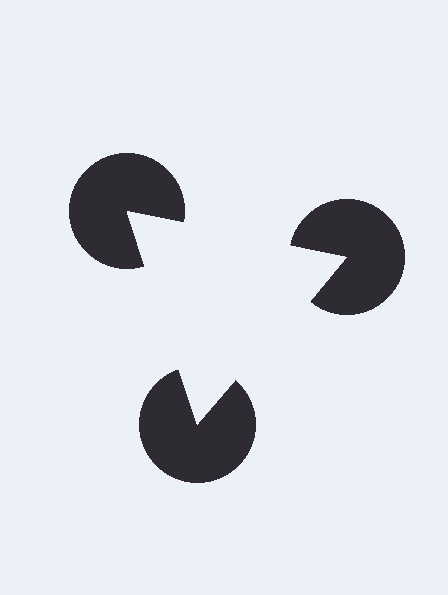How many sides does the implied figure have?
3 sides.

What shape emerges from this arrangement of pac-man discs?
An illusory triangle — its edges are inferred from the aligned wedge cuts in the pac-man discs, not physically drawn.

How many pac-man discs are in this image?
There are 3 — one at each vertex of the illusory triangle.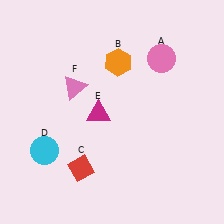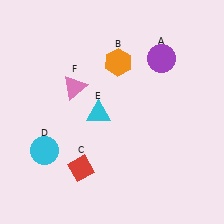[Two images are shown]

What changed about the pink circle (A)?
In Image 1, A is pink. In Image 2, it changed to purple.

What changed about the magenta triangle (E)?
In Image 1, E is magenta. In Image 2, it changed to cyan.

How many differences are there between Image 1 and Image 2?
There are 2 differences between the two images.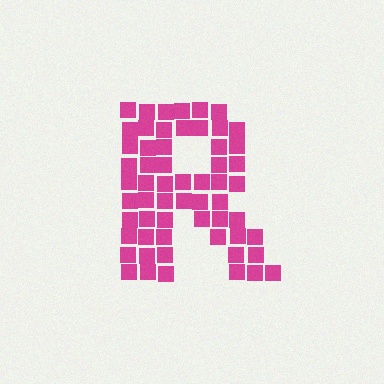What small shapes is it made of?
It is made of small squares.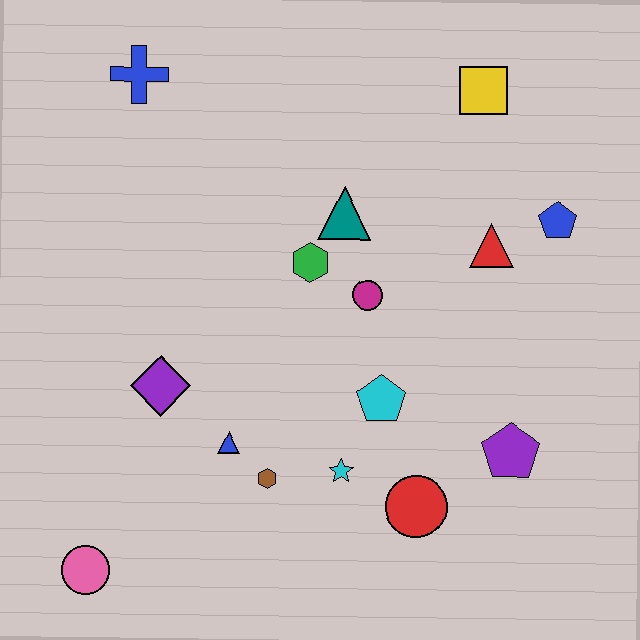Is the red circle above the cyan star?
No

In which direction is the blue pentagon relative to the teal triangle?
The blue pentagon is to the right of the teal triangle.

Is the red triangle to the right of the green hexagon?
Yes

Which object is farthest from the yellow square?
The pink circle is farthest from the yellow square.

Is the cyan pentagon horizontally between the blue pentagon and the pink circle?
Yes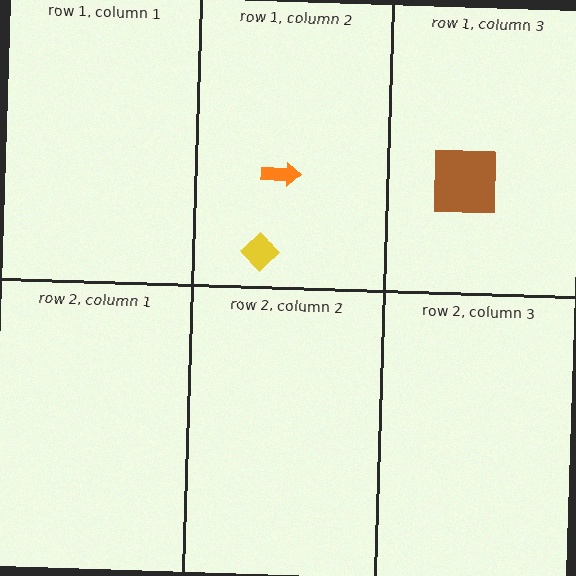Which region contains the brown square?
The row 1, column 3 region.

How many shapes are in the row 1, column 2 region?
2.